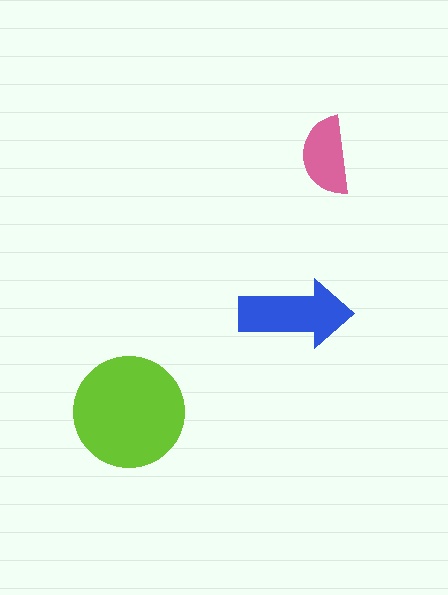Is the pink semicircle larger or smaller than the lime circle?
Smaller.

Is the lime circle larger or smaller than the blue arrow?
Larger.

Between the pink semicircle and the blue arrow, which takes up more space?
The blue arrow.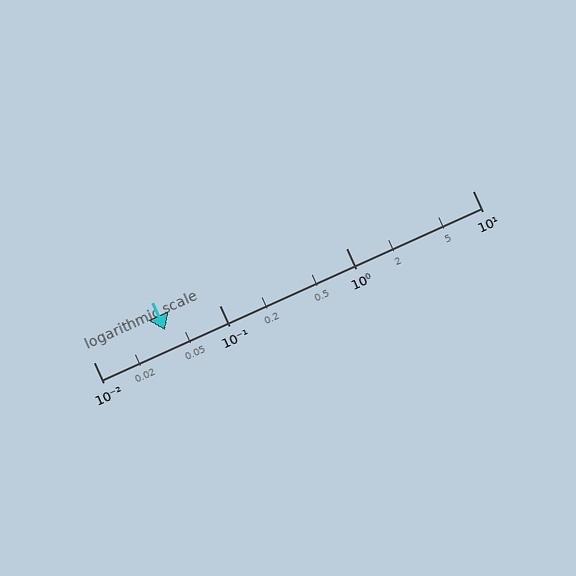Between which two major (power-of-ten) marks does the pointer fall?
The pointer is between 0.01 and 0.1.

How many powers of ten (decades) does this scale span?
The scale spans 3 decades, from 0.01 to 10.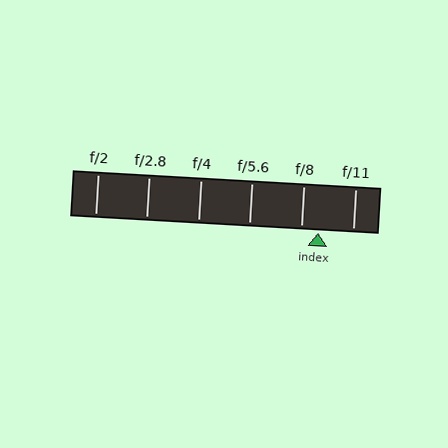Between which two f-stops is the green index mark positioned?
The index mark is between f/8 and f/11.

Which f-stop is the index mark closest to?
The index mark is closest to f/8.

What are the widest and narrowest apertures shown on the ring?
The widest aperture shown is f/2 and the narrowest is f/11.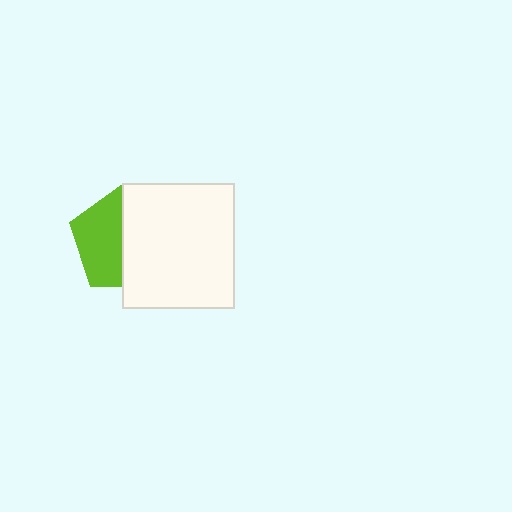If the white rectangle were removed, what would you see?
You would see the complete lime pentagon.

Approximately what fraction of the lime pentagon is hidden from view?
Roughly 53% of the lime pentagon is hidden behind the white rectangle.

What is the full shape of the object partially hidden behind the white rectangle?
The partially hidden object is a lime pentagon.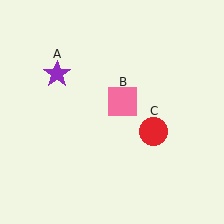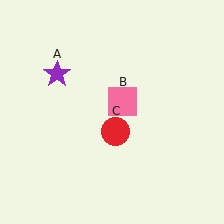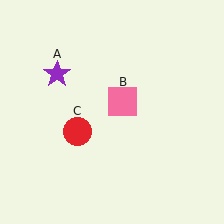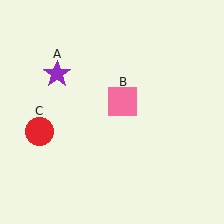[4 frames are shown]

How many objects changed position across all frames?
1 object changed position: red circle (object C).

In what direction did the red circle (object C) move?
The red circle (object C) moved left.